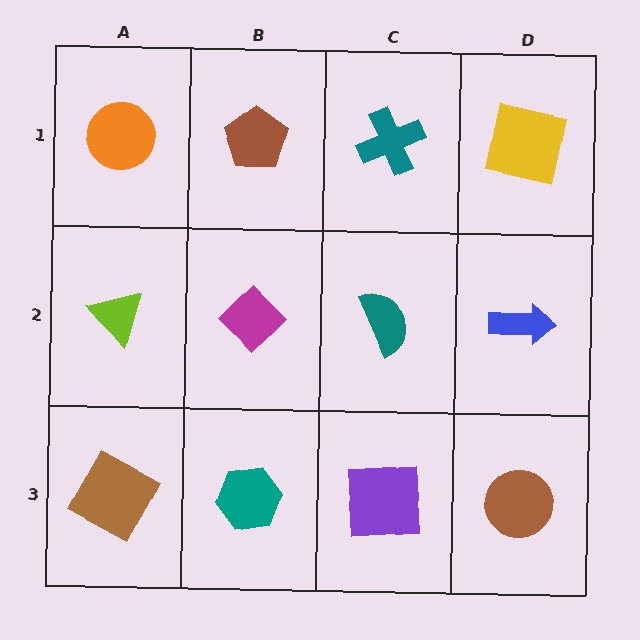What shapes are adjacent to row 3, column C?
A teal semicircle (row 2, column C), a teal hexagon (row 3, column B), a brown circle (row 3, column D).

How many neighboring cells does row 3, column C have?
3.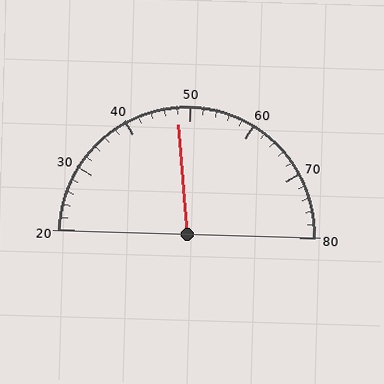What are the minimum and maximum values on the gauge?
The gauge ranges from 20 to 80.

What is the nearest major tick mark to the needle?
The nearest major tick mark is 50.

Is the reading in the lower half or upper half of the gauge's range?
The reading is in the lower half of the range (20 to 80).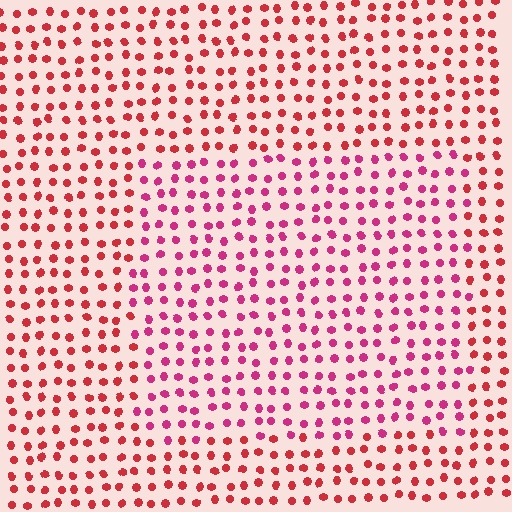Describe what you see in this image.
The image is filled with small red elements in a uniform arrangement. A rectangle-shaped region is visible where the elements are tinted to a slightly different hue, forming a subtle color boundary.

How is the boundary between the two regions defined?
The boundary is defined purely by a slight shift in hue (about 28 degrees). Spacing, size, and orientation are identical on both sides.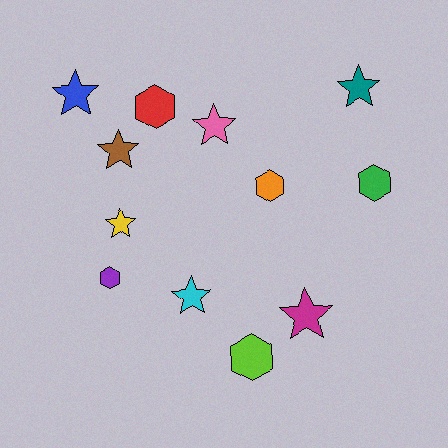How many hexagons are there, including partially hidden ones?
There are 5 hexagons.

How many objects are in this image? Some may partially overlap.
There are 12 objects.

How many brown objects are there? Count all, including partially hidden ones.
There is 1 brown object.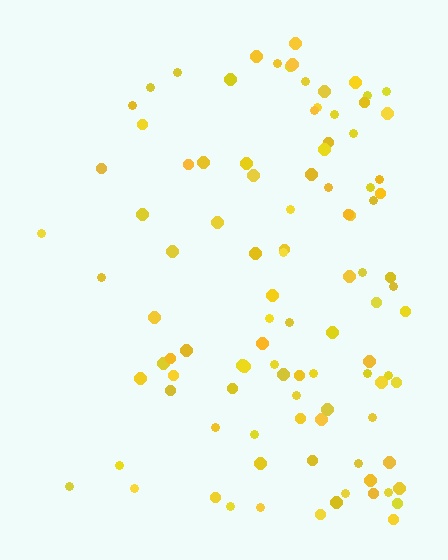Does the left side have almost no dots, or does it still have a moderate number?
Still a moderate number, just noticeably fewer than the right.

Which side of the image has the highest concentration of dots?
The right.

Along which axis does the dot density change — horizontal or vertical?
Horizontal.